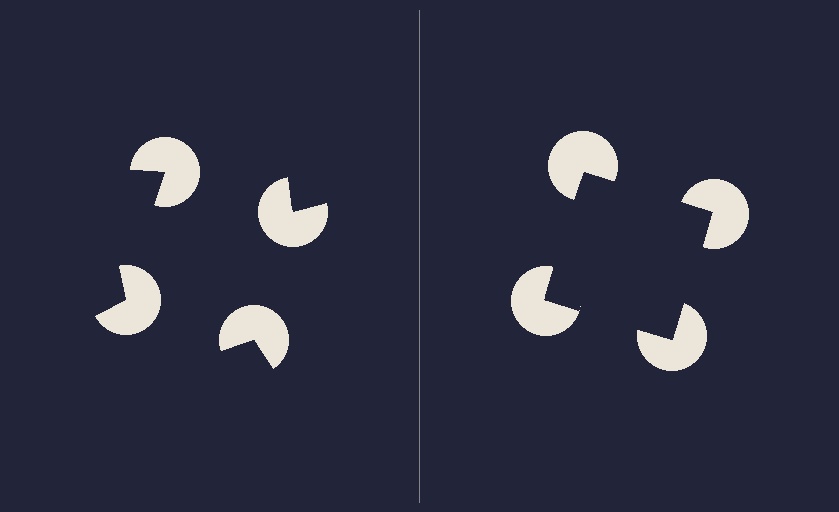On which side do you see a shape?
An illusory square appears on the right side. On the left side the wedge cuts are rotated, so no coherent shape forms.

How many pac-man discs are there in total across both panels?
8 — 4 on each side.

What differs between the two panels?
The pac-man discs are positioned identically on both sides; only the wedge orientations differ. On the right they align to a square; on the left they are misaligned.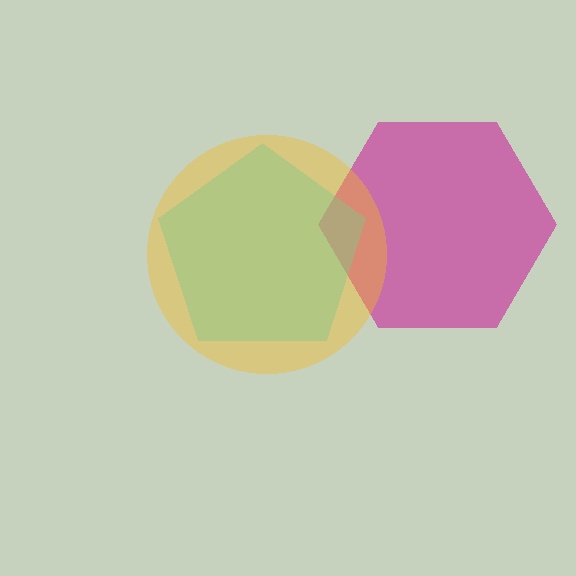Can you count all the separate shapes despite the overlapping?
Yes, there are 3 separate shapes.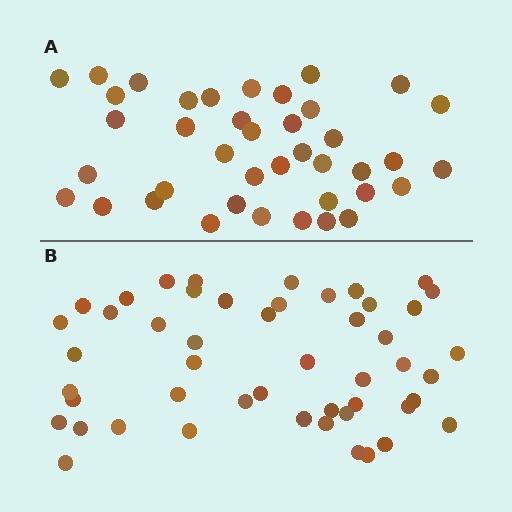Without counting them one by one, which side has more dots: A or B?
Region B (the bottom region) has more dots.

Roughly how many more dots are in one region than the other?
Region B has roughly 8 or so more dots than region A.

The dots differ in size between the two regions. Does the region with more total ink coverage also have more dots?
No. Region A has more total ink coverage because its dots are larger, but region B actually contains more individual dots. Total area can be misleading — the number of items is what matters here.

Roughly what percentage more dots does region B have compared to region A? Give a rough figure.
About 20% more.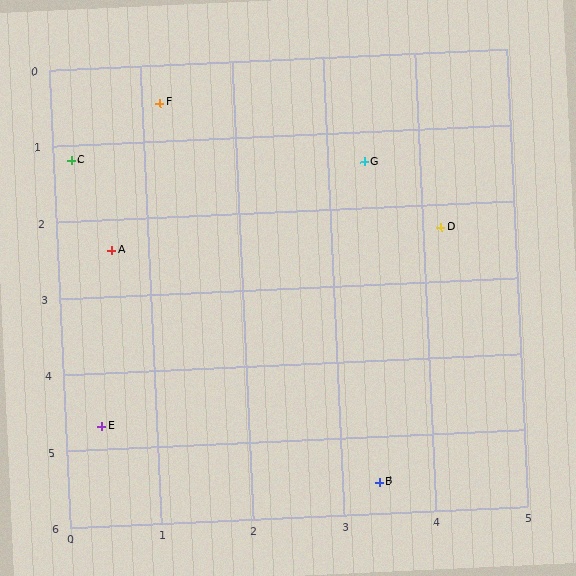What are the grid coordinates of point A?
Point A is at approximately (0.6, 2.4).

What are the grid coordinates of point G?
Point G is at approximately (3.4, 1.4).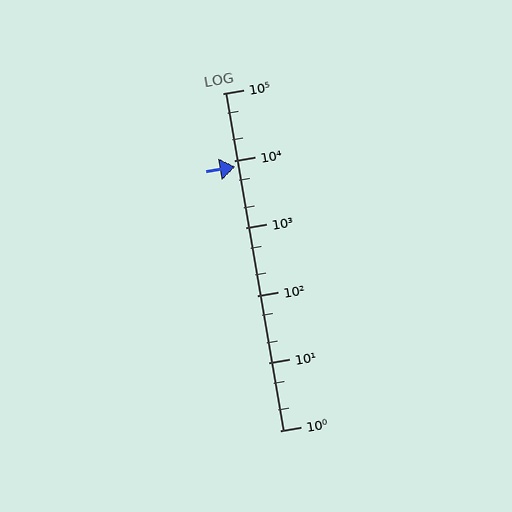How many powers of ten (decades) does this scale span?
The scale spans 5 decades, from 1 to 100000.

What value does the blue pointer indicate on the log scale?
The pointer indicates approximately 8200.